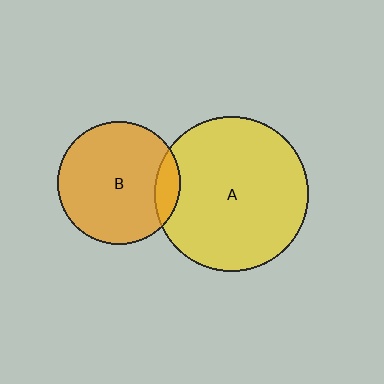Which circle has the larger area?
Circle A (yellow).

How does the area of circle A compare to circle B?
Approximately 1.6 times.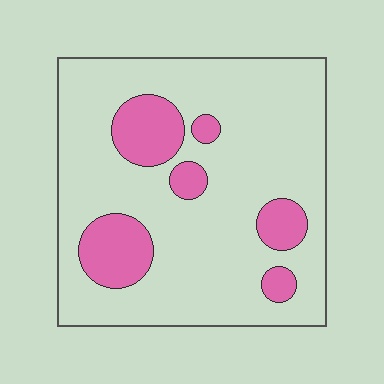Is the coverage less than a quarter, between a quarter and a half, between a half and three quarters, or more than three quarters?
Less than a quarter.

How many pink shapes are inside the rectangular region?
6.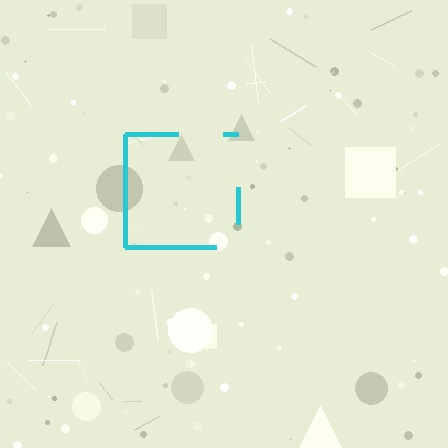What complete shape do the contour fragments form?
The contour fragments form a square.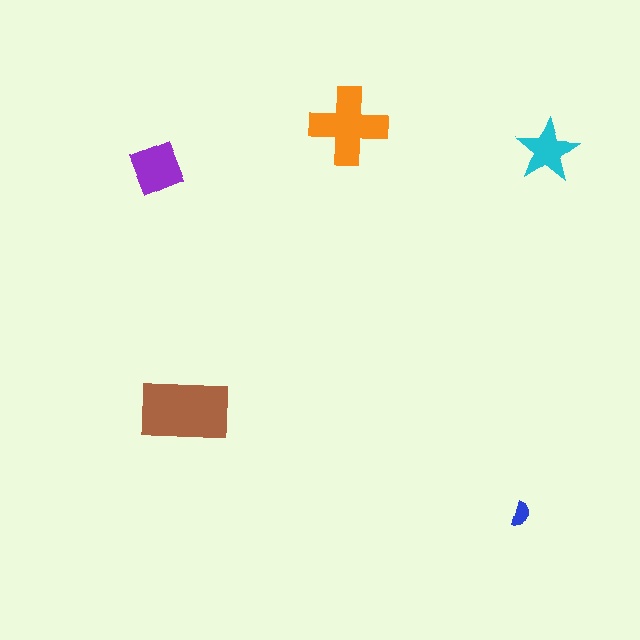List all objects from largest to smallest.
The brown rectangle, the orange cross, the purple diamond, the cyan star, the blue semicircle.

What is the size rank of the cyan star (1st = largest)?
4th.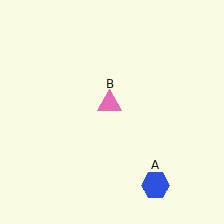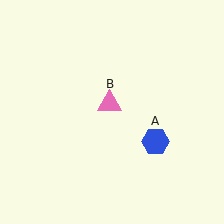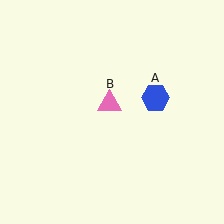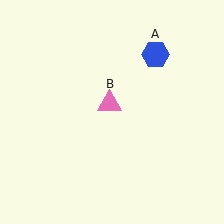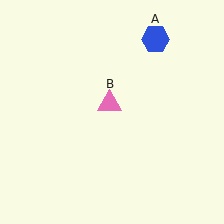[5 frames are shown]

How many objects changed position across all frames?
1 object changed position: blue hexagon (object A).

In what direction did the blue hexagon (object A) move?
The blue hexagon (object A) moved up.